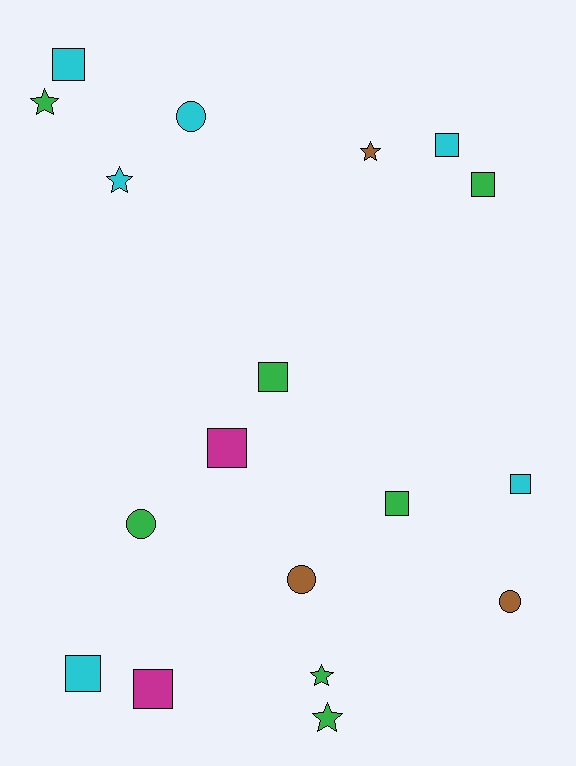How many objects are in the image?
There are 18 objects.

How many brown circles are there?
There are 2 brown circles.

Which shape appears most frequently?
Square, with 9 objects.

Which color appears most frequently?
Green, with 7 objects.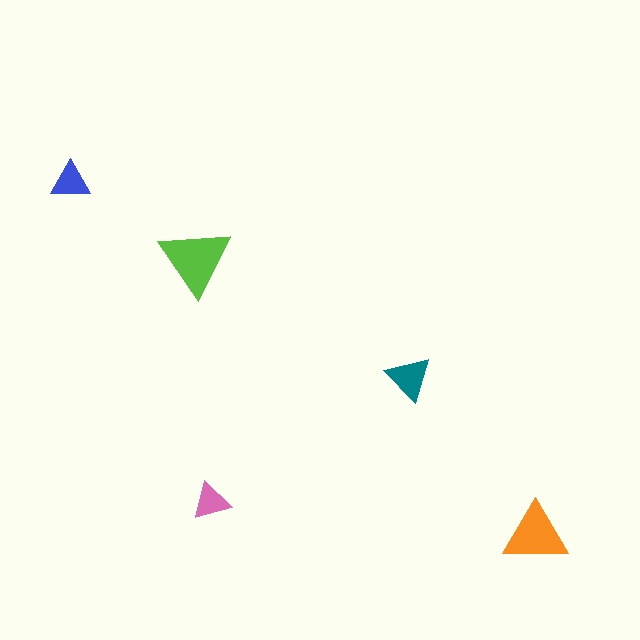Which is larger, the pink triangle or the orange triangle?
The orange one.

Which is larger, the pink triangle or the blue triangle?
The blue one.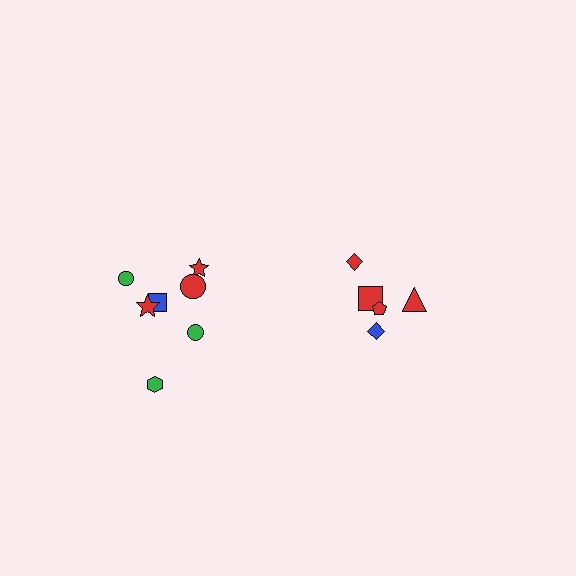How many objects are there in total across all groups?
There are 12 objects.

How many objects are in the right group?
There are 5 objects.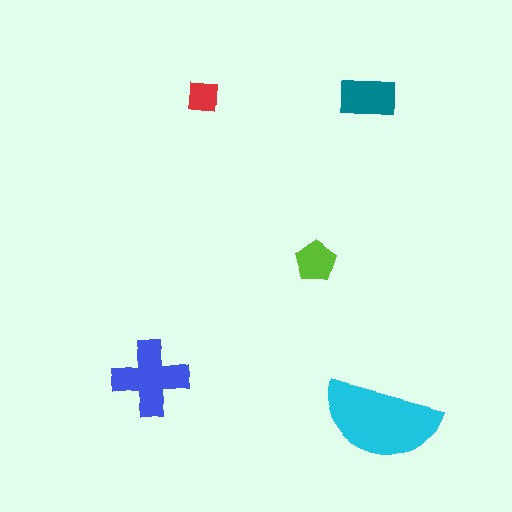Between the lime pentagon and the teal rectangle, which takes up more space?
The teal rectangle.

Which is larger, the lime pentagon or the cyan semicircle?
The cyan semicircle.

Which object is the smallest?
The red square.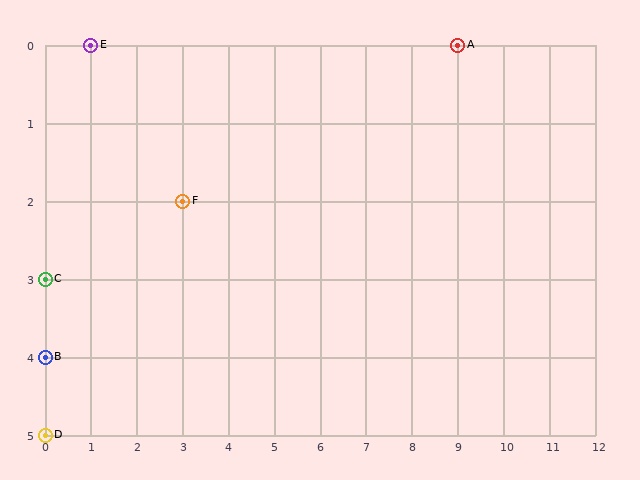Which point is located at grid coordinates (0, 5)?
Point D is at (0, 5).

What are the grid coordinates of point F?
Point F is at grid coordinates (3, 2).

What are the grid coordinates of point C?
Point C is at grid coordinates (0, 3).